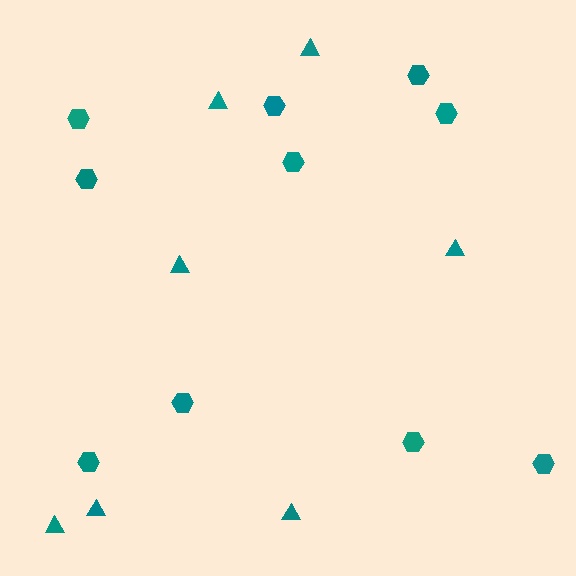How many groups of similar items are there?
There are 2 groups: one group of hexagons (10) and one group of triangles (7).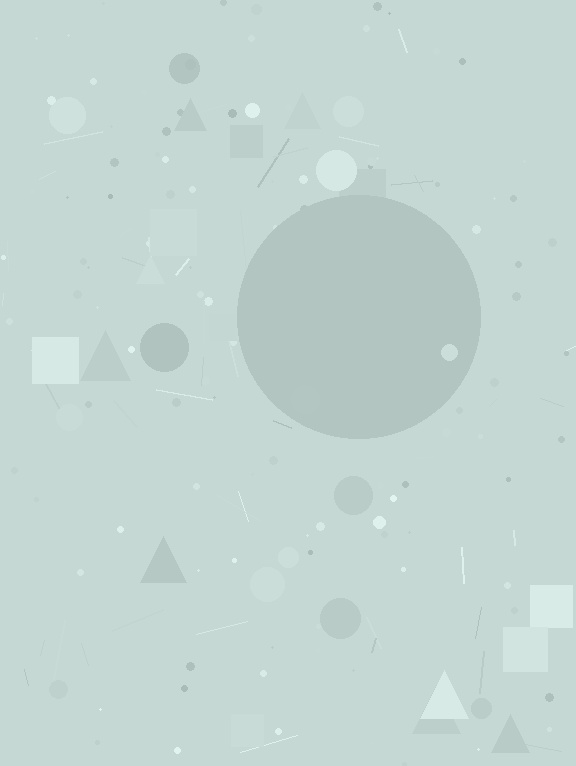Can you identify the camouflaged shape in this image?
The camouflaged shape is a circle.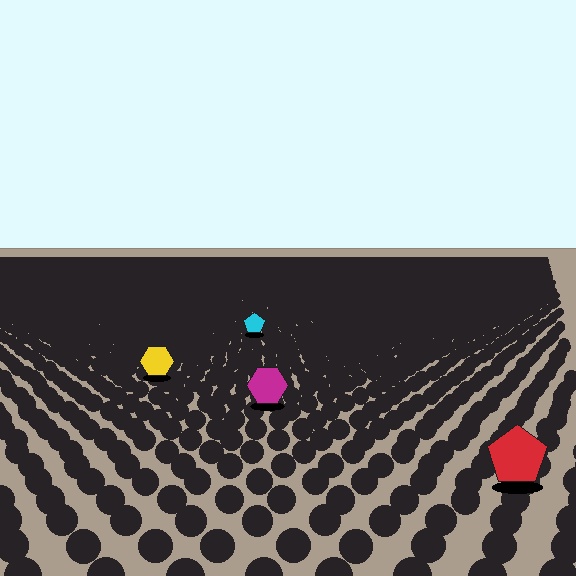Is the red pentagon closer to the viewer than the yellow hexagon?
Yes. The red pentagon is closer — you can tell from the texture gradient: the ground texture is coarser near it.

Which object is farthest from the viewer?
The cyan pentagon is farthest from the viewer. It appears smaller and the ground texture around it is denser.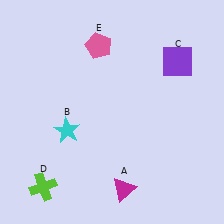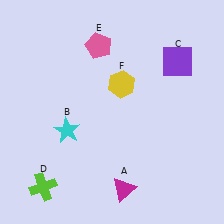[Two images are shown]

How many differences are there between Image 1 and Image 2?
There is 1 difference between the two images.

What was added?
A yellow hexagon (F) was added in Image 2.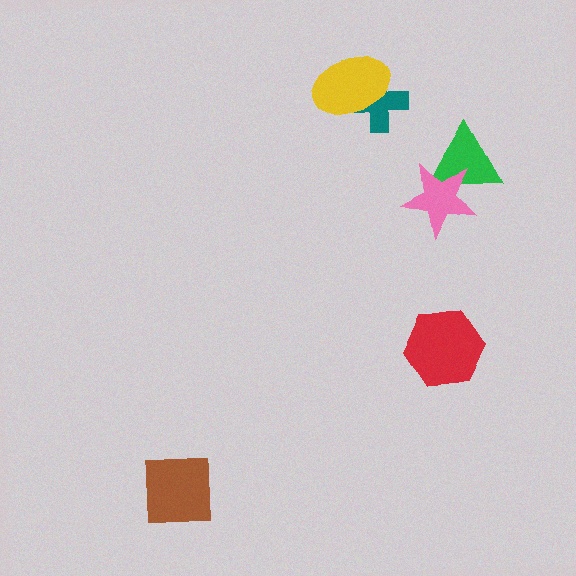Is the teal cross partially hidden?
Yes, it is partially covered by another shape.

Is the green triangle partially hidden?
Yes, it is partially covered by another shape.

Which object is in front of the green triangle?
The pink star is in front of the green triangle.